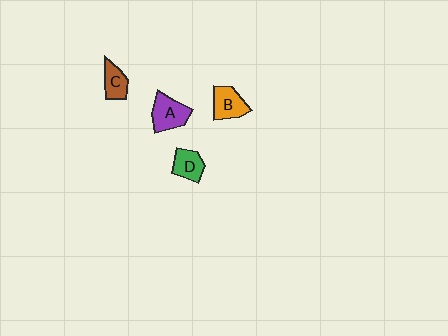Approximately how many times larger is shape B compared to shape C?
Approximately 1.3 times.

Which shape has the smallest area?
Shape C (brown).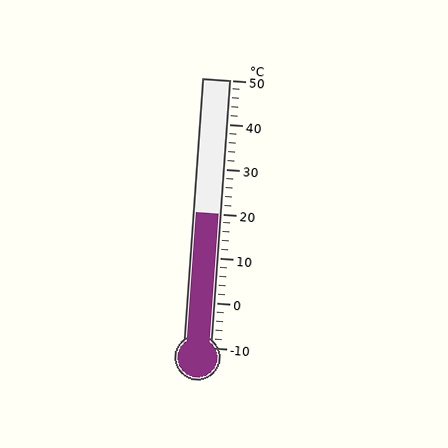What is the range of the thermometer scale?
The thermometer scale ranges from -10°C to 50°C.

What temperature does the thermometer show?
The thermometer shows approximately 20°C.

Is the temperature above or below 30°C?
The temperature is below 30°C.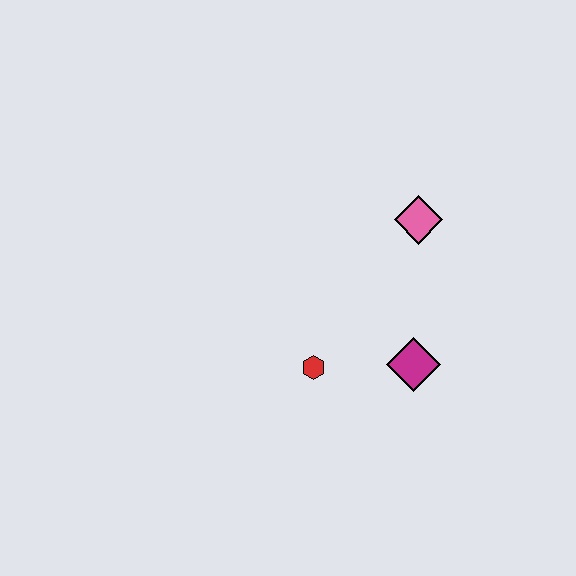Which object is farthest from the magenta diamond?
The pink diamond is farthest from the magenta diamond.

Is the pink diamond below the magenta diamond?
No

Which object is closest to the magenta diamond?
The red hexagon is closest to the magenta diamond.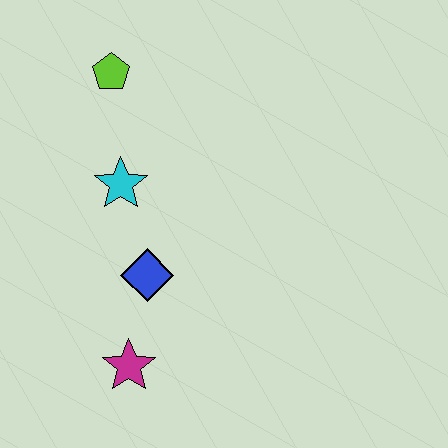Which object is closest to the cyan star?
The blue diamond is closest to the cyan star.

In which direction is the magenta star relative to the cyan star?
The magenta star is below the cyan star.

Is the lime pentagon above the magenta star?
Yes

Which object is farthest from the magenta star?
The lime pentagon is farthest from the magenta star.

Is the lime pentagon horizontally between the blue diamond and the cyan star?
No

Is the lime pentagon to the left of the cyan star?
Yes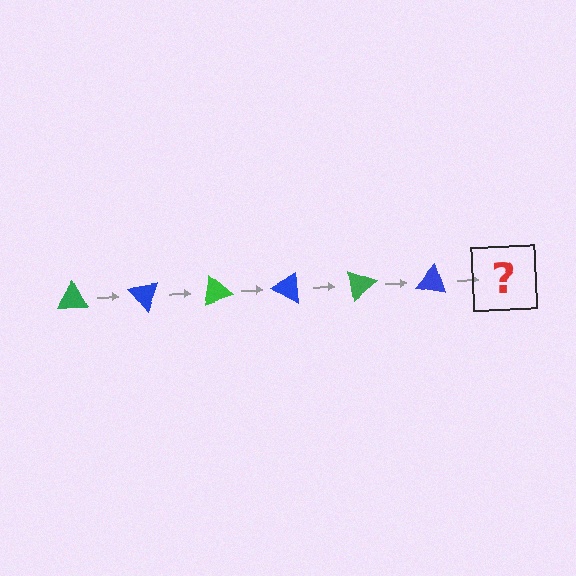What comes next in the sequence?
The next element should be a green triangle, rotated 300 degrees from the start.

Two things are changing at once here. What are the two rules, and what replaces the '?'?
The two rules are that it rotates 50 degrees each step and the color cycles through green and blue. The '?' should be a green triangle, rotated 300 degrees from the start.